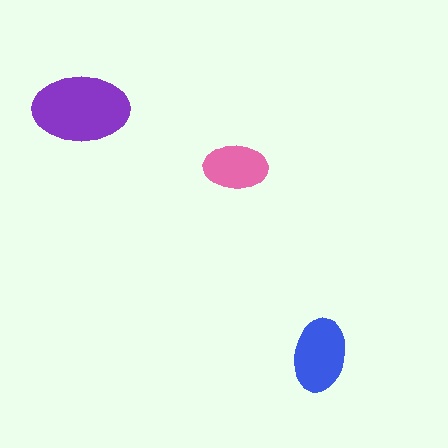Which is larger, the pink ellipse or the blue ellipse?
The blue one.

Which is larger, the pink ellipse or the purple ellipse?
The purple one.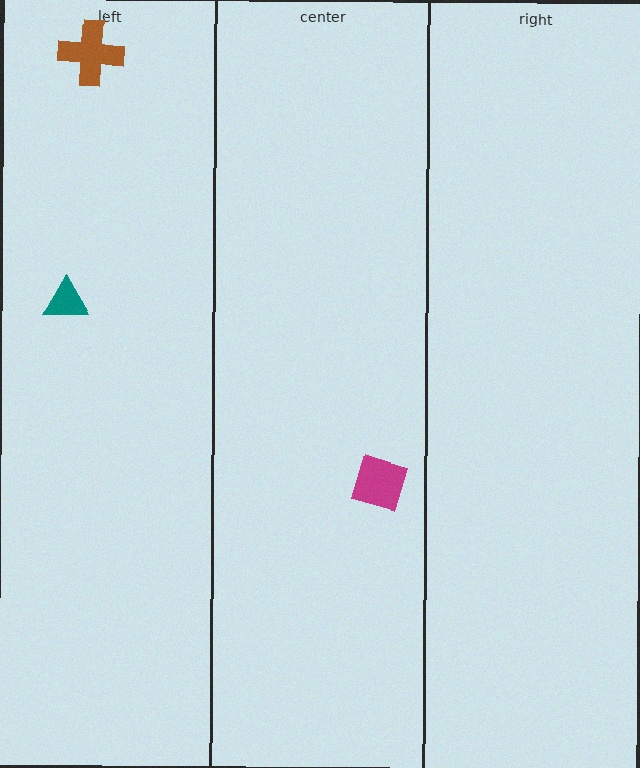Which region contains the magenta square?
The center region.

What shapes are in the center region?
The magenta square.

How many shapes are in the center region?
1.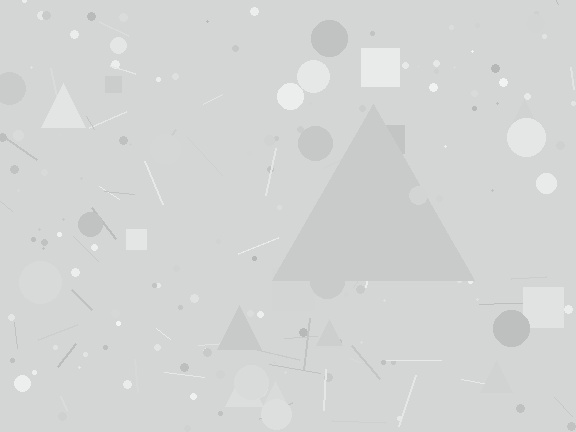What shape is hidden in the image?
A triangle is hidden in the image.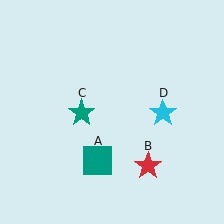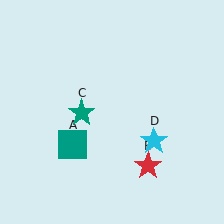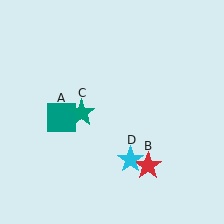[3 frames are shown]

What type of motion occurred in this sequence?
The teal square (object A), cyan star (object D) rotated clockwise around the center of the scene.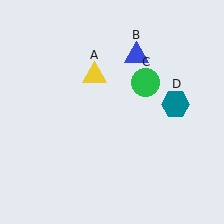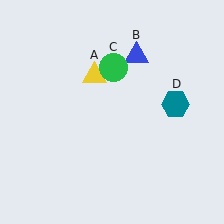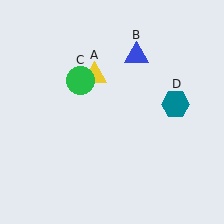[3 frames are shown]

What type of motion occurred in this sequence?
The green circle (object C) rotated counterclockwise around the center of the scene.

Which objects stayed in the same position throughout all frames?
Yellow triangle (object A) and blue triangle (object B) and teal hexagon (object D) remained stationary.